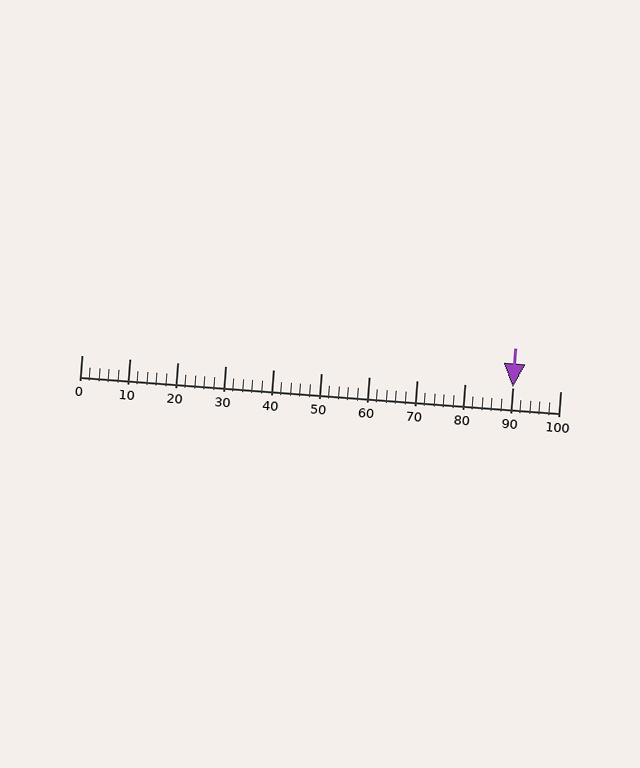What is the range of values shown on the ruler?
The ruler shows values from 0 to 100.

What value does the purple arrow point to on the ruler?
The purple arrow points to approximately 90.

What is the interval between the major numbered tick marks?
The major tick marks are spaced 10 units apart.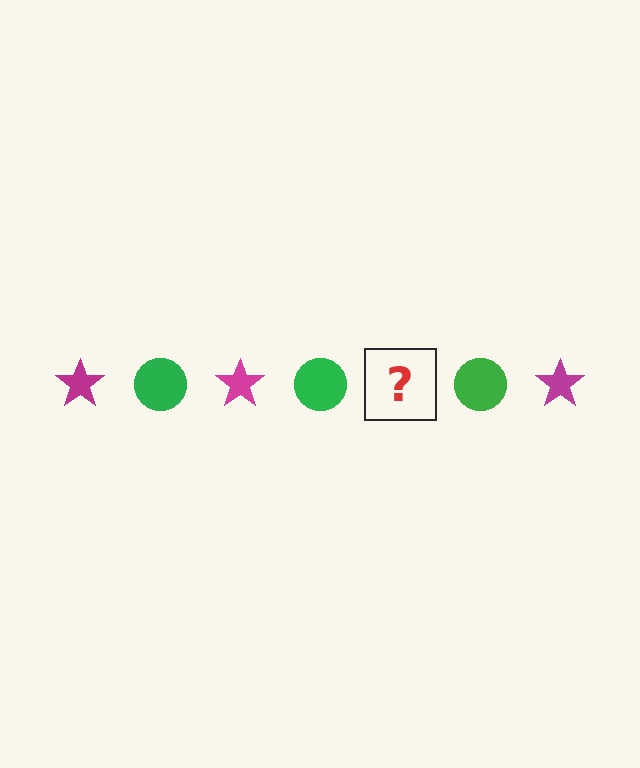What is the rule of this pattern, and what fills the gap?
The rule is that the pattern alternates between magenta star and green circle. The gap should be filled with a magenta star.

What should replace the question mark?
The question mark should be replaced with a magenta star.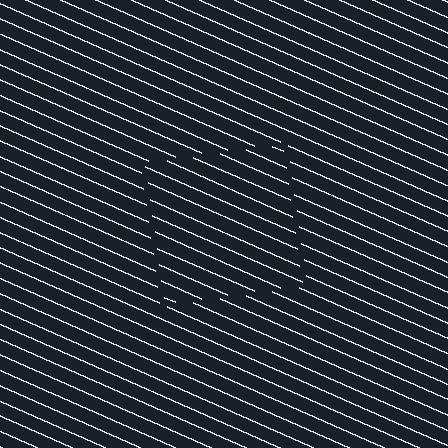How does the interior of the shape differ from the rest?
The interior of the shape contains the same grating, shifted by half a period — the contour is defined by the phase discontinuity where line-ends from the inner and outer gratings abut.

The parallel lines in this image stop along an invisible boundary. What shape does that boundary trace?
An illusory square. The interior of the shape contains the same grating, shifted by half a period — the contour is defined by the phase discontinuity where line-ends from the inner and outer gratings abut.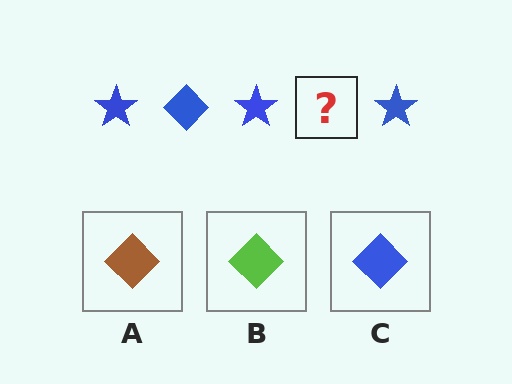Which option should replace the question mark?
Option C.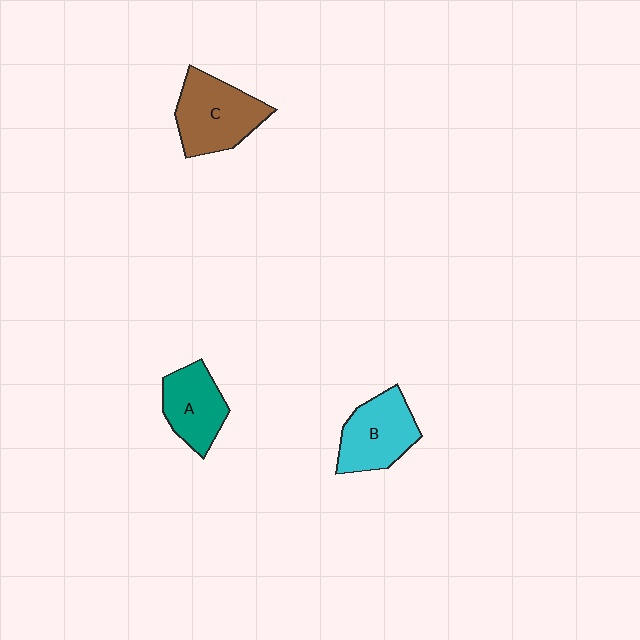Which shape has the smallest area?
Shape A (teal).